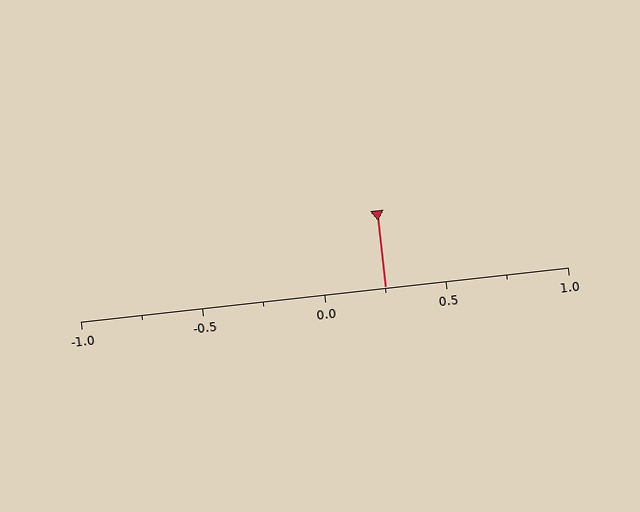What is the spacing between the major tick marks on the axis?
The major ticks are spaced 0.5 apart.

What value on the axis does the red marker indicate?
The marker indicates approximately 0.25.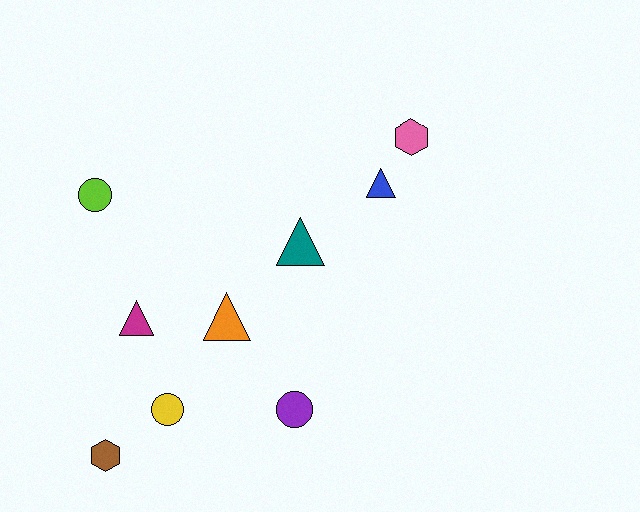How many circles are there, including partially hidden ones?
There are 3 circles.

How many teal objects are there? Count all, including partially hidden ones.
There is 1 teal object.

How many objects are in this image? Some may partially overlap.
There are 9 objects.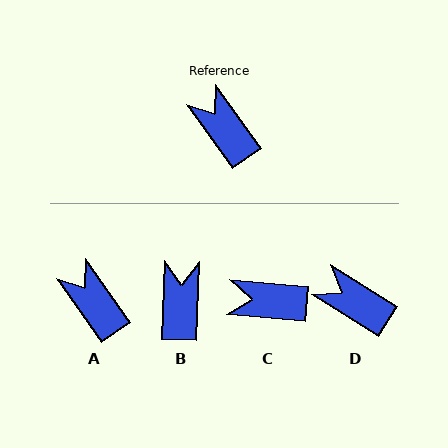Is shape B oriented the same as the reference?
No, it is off by about 37 degrees.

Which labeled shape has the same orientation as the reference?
A.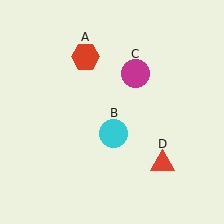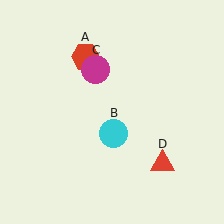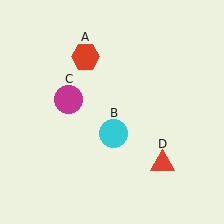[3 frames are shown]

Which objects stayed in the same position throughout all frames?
Red hexagon (object A) and cyan circle (object B) and red triangle (object D) remained stationary.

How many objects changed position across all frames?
1 object changed position: magenta circle (object C).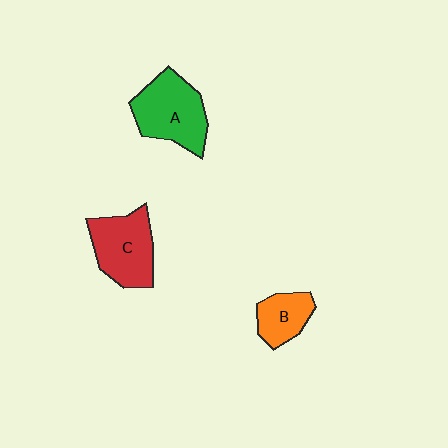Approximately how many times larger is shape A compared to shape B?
Approximately 1.8 times.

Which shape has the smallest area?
Shape B (orange).